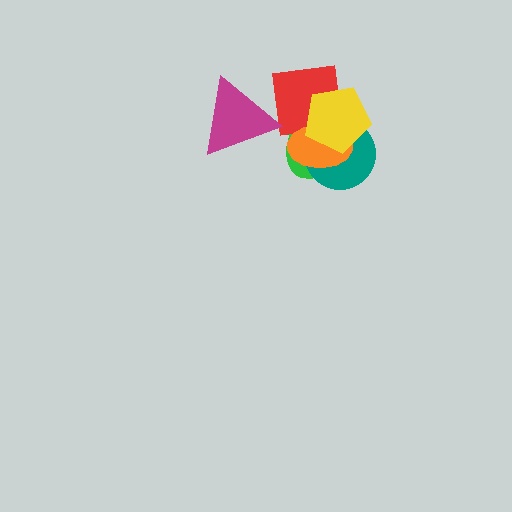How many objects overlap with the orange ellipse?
4 objects overlap with the orange ellipse.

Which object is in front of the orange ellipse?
The yellow pentagon is in front of the orange ellipse.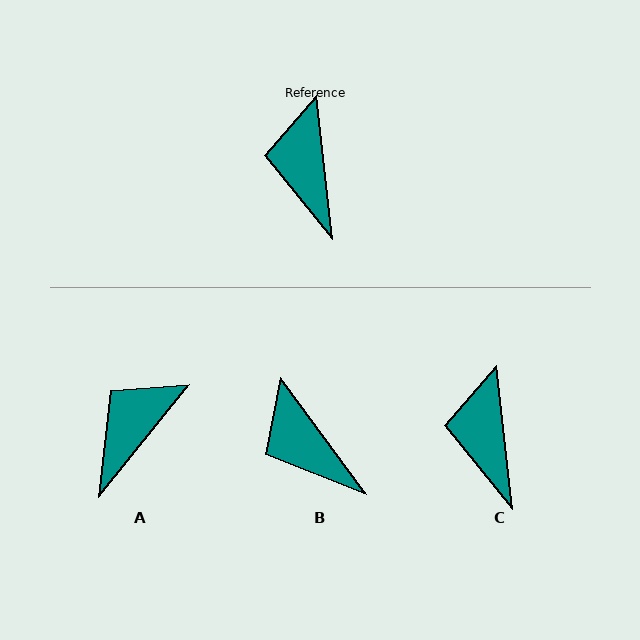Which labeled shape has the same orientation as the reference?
C.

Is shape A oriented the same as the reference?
No, it is off by about 45 degrees.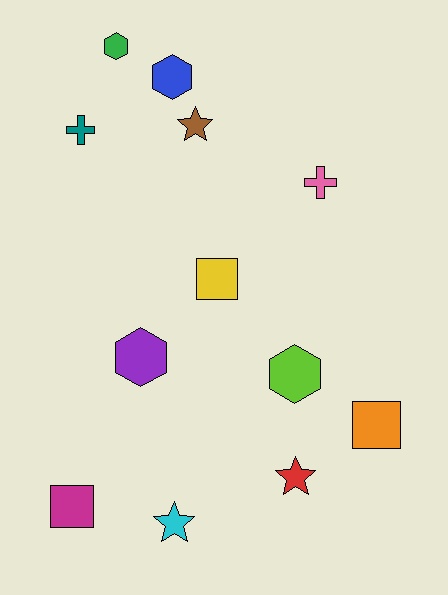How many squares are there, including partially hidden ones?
There are 3 squares.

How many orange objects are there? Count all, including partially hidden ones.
There is 1 orange object.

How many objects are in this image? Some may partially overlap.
There are 12 objects.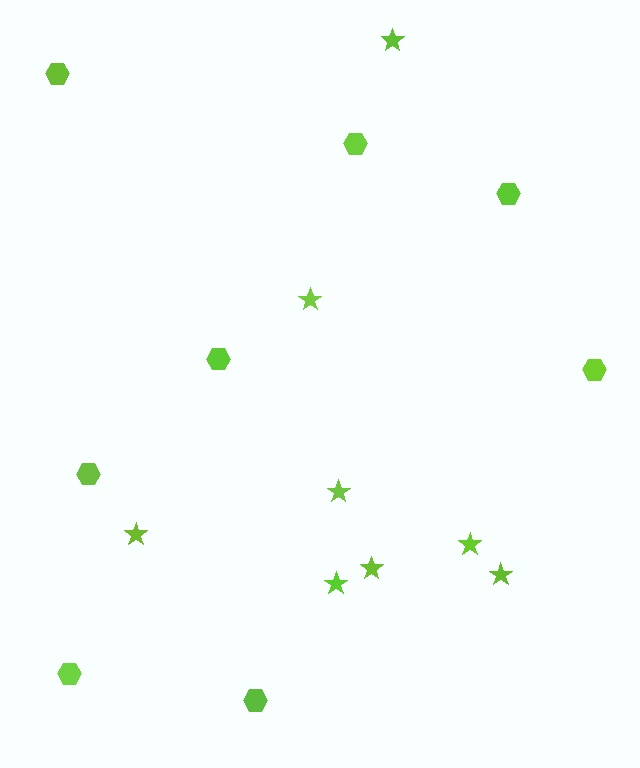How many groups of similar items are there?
There are 2 groups: one group of stars (8) and one group of hexagons (8).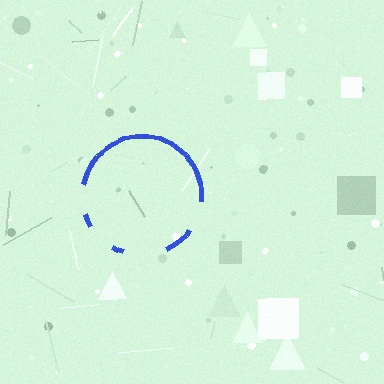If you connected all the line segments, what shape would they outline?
They would outline a circle.